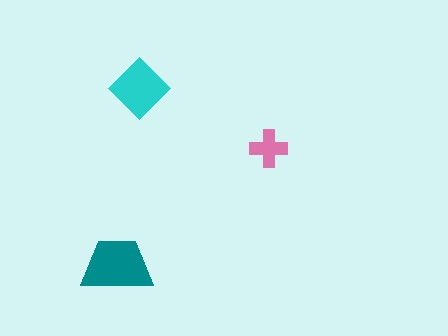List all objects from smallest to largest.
The pink cross, the cyan diamond, the teal trapezoid.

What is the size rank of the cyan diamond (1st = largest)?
2nd.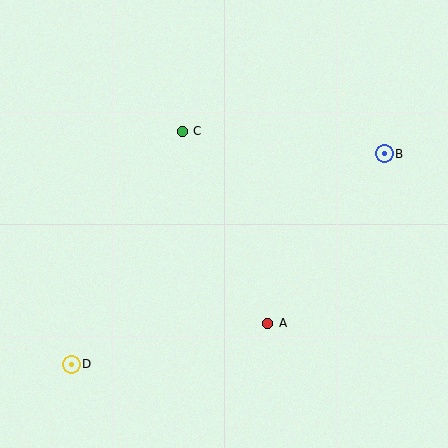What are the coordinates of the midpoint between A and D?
The midpoint between A and D is at (170, 344).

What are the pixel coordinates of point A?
Point A is at (268, 323).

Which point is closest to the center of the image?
Point C at (182, 131) is closest to the center.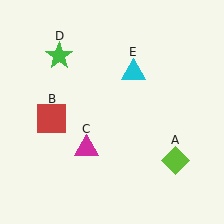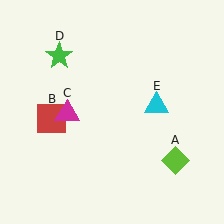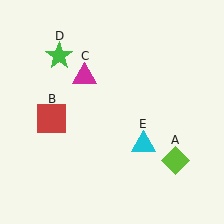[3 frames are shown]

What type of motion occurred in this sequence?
The magenta triangle (object C), cyan triangle (object E) rotated clockwise around the center of the scene.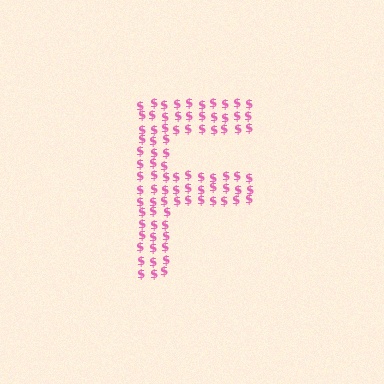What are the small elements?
The small elements are dollar signs.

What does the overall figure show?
The overall figure shows the letter F.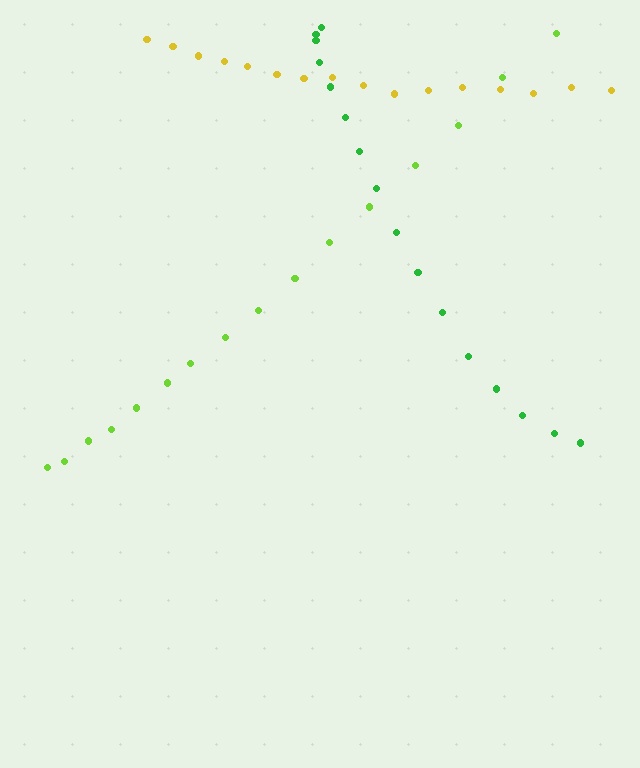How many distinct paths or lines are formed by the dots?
There are 3 distinct paths.